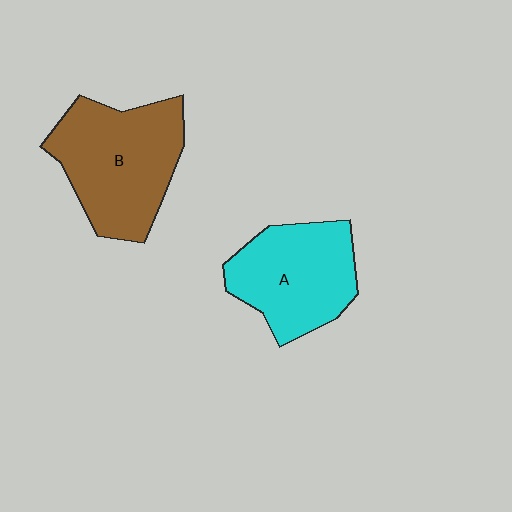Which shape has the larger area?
Shape B (brown).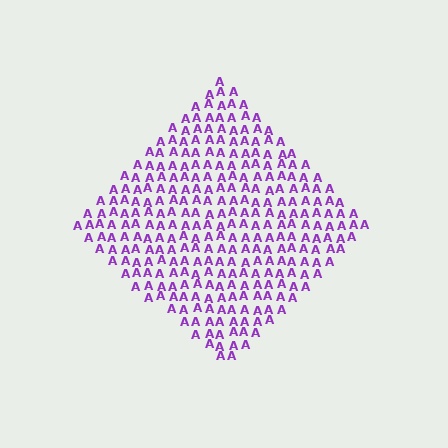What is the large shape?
The large shape is a diamond.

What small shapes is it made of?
It is made of small letter A's.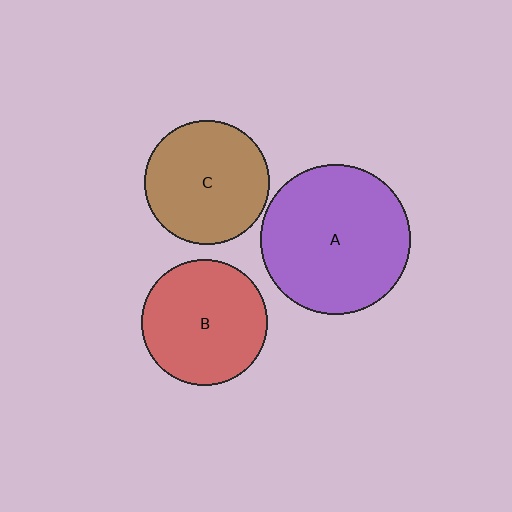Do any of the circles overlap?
No, none of the circles overlap.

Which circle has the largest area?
Circle A (purple).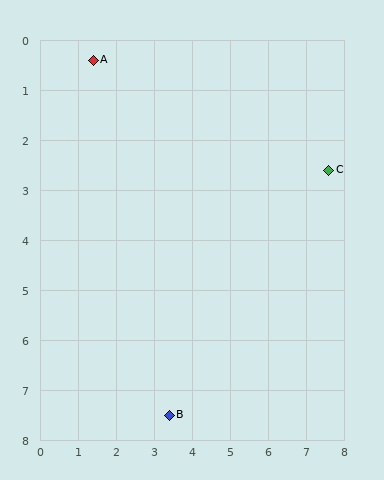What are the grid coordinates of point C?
Point C is at approximately (7.6, 2.6).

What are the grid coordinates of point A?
Point A is at approximately (1.4, 0.4).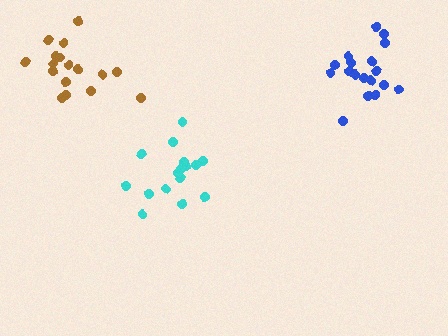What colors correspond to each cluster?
The clusters are colored: brown, cyan, blue.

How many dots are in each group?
Group 1: 17 dots, Group 2: 16 dots, Group 3: 19 dots (52 total).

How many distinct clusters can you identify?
There are 3 distinct clusters.